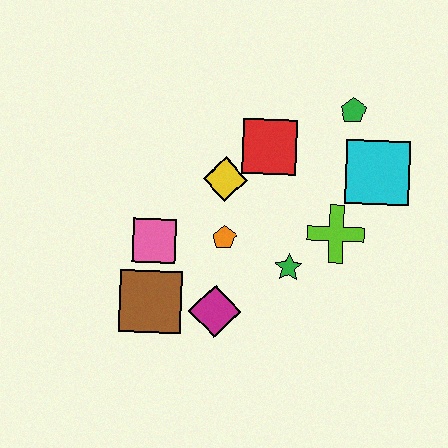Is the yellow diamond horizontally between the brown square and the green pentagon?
Yes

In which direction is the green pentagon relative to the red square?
The green pentagon is to the right of the red square.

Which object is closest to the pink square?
The brown square is closest to the pink square.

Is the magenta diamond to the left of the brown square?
No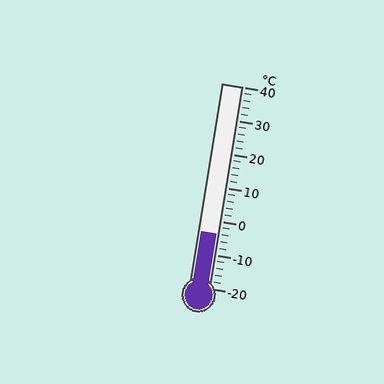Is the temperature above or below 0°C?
The temperature is below 0°C.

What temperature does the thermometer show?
The thermometer shows approximately -4°C.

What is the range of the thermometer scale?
The thermometer scale ranges from -20°C to 40°C.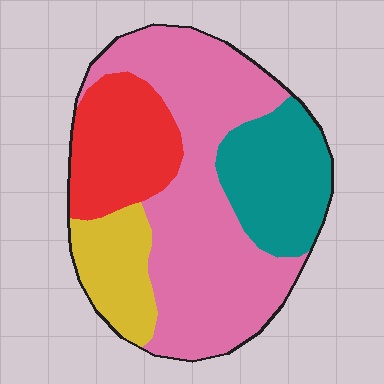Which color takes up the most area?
Pink, at roughly 50%.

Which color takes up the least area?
Yellow, at roughly 15%.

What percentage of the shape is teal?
Teal covers about 20% of the shape.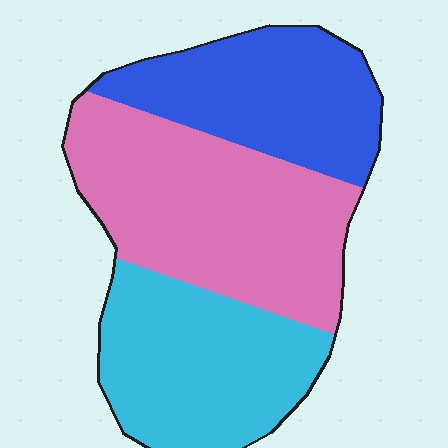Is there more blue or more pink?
Pink.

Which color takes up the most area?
Pink, at roughly 40%.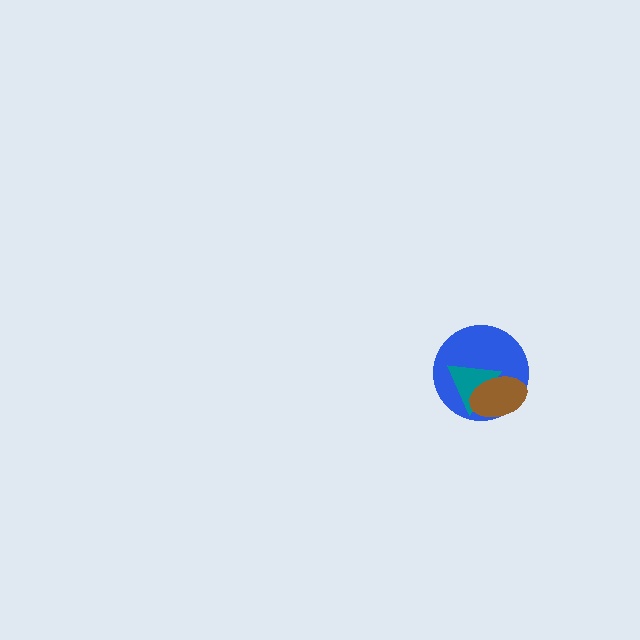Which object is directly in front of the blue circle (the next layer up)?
The teal triangle is directly in front of the blue circle.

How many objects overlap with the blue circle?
2 objects overlap with the blue circle.